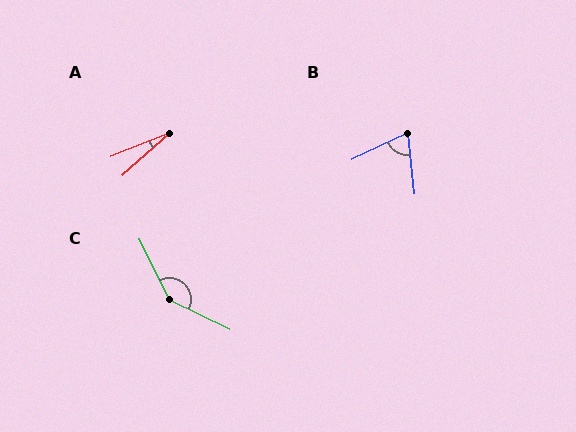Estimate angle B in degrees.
Approximately 71 degrees.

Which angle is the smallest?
A, at approximately 20 degrees.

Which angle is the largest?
C, at approximately 142 degrees.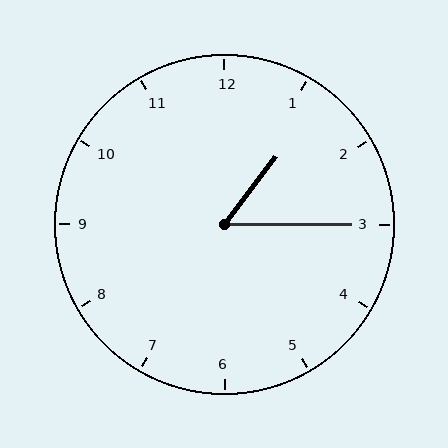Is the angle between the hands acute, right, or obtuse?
It is acute.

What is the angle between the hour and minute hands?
Approximately 52 degrees.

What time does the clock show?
1:15.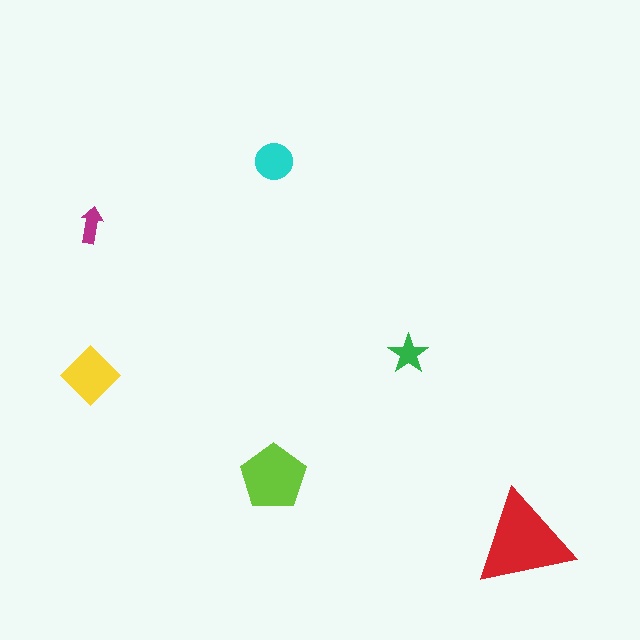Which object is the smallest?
The magenta arrow.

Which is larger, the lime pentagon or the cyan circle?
The lime pentagon.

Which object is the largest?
The red triangle.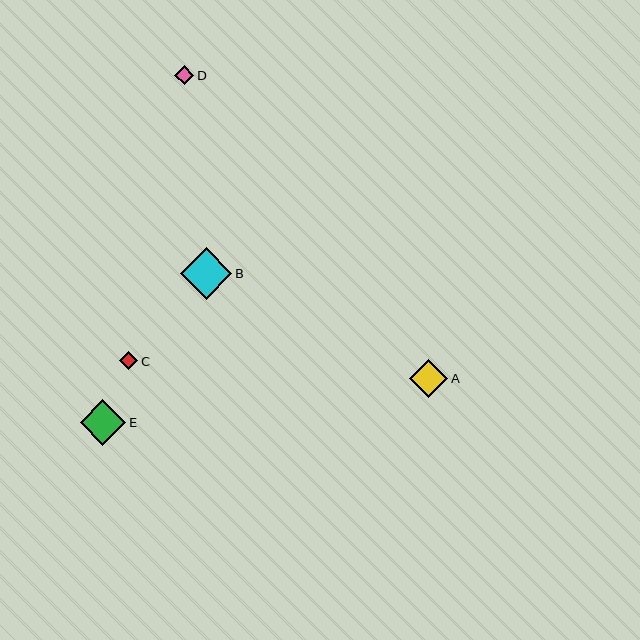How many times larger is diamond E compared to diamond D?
Diamond E is approximately 2.4 times the size of diamond D.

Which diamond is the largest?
Diamond B is the largest with a size of approximately 52 pixels.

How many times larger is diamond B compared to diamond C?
Diamond B is approximately 2.9 times the size of diamond C.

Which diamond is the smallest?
Diamond C is the smallest with a size of approximately 18 pixels.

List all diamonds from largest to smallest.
From largest to smallest: B, E, A, D, C.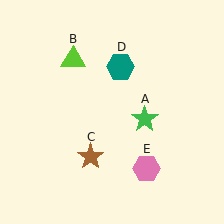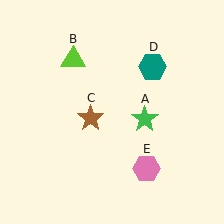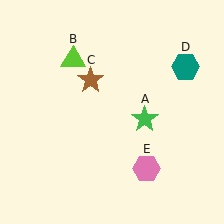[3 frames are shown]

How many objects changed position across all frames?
2 objects changed position: brown star (object C), teal hexagon (object D).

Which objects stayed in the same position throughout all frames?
Green star (object A) and lime triangle (object B) and pink hexagon (object E) remained stationary.